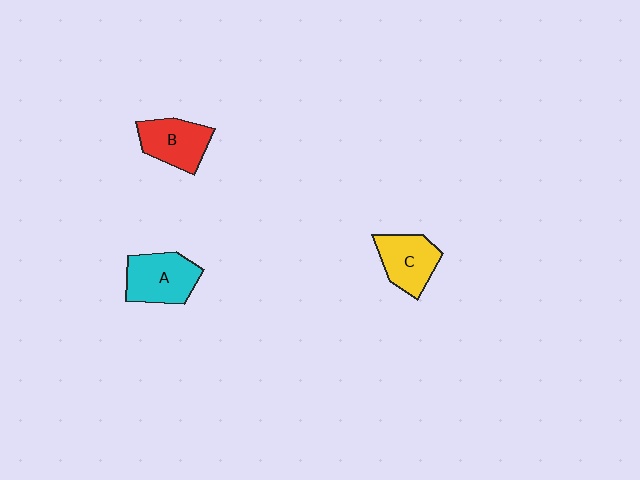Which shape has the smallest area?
Shape C (yellow).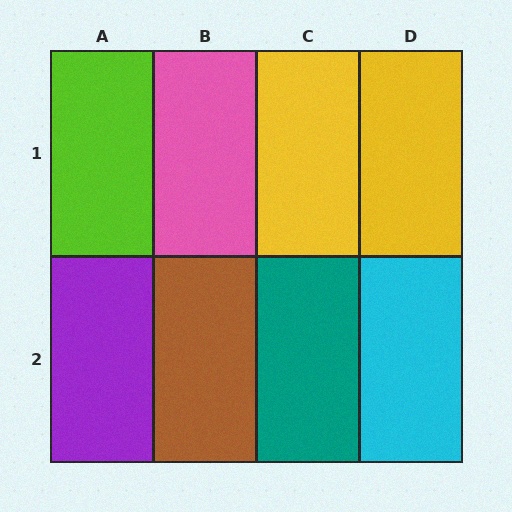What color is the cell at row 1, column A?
Lime.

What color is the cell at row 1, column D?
Yellow.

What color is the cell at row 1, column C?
Yellow.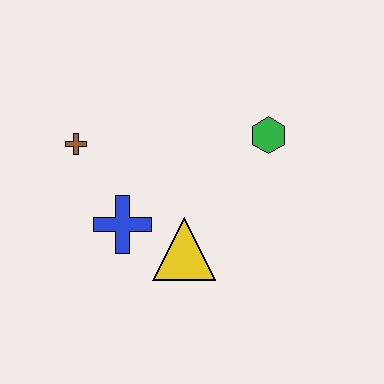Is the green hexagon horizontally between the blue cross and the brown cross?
No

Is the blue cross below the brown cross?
Yes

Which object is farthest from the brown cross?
The green hexagon is farthest from the brown cross.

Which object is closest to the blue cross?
The yellow triangle is closest to the blue cross.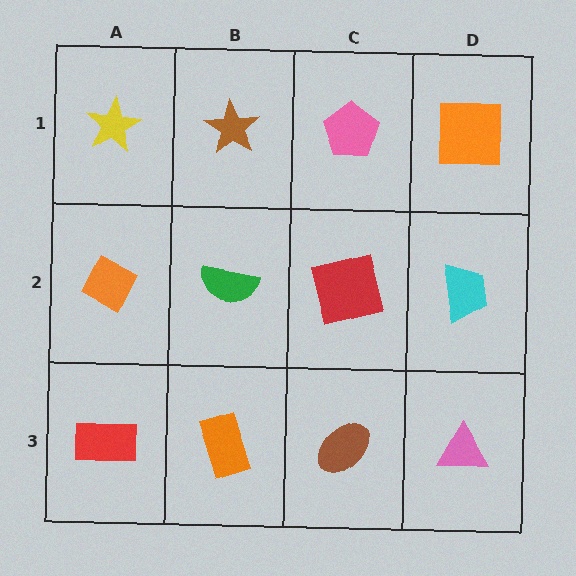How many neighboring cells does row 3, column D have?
2.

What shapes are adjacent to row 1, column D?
A cyan trapezoid (row 2, column D), a pink pentagon (row 1, column C).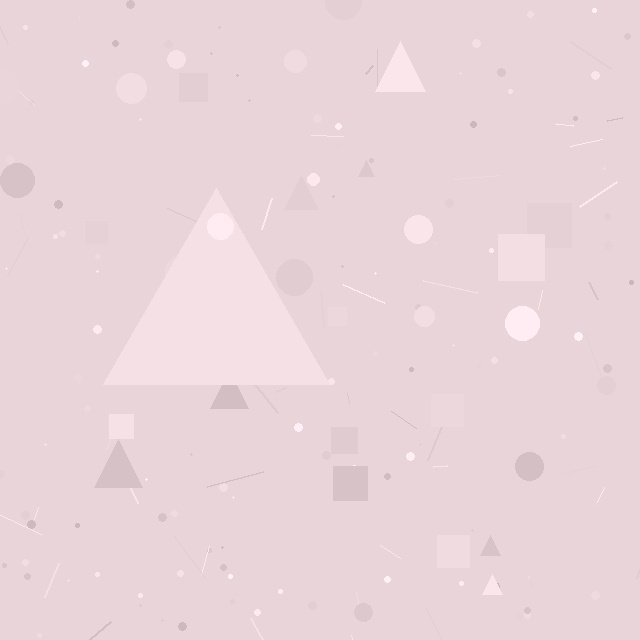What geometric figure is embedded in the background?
A triangle is embedded in the background.